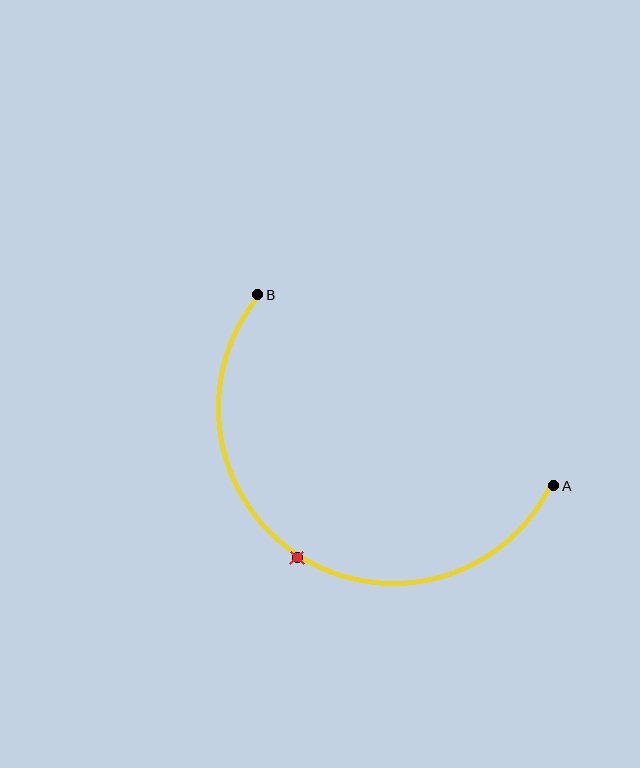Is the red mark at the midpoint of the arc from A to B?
Yes. The red mark lies on the arc at equal arc-length from both A and B — it is the arc midpoint.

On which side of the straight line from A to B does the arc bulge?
The arc bulges below the straight line connecting A and B.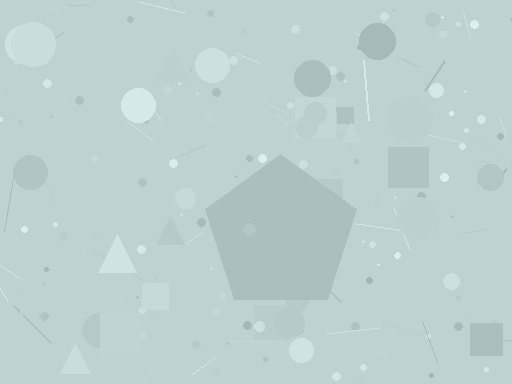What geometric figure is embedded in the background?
A pentagon is embedded in the background.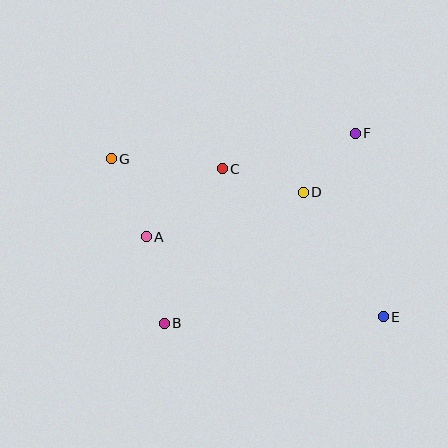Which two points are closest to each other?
Points D and F are closest to each other.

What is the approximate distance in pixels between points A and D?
The distance between A and D is approximately 163 pixels.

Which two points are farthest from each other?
Points E and G are farthest from each other.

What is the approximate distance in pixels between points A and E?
The distance between A and E is approximately 250 pixels.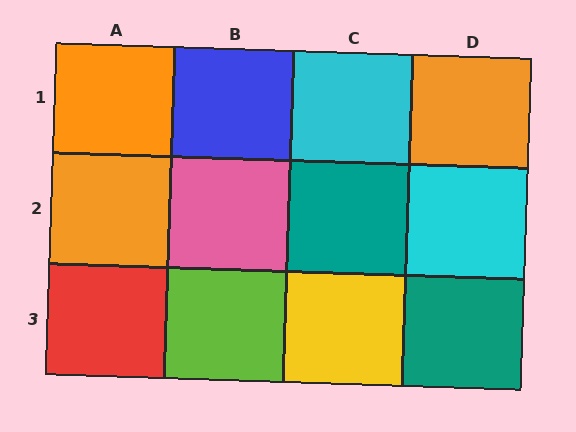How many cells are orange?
3 cells are orange.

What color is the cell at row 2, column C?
Teal.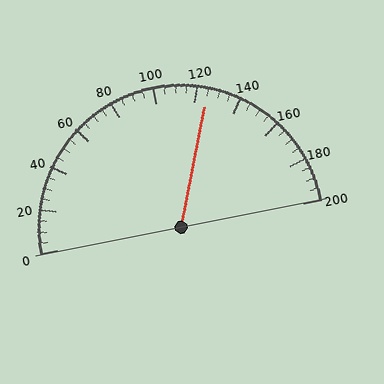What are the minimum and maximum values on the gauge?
The gauge ranges from 0 to 200.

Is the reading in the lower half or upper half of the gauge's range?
The reading is in the upper half of the range (0 to 200).